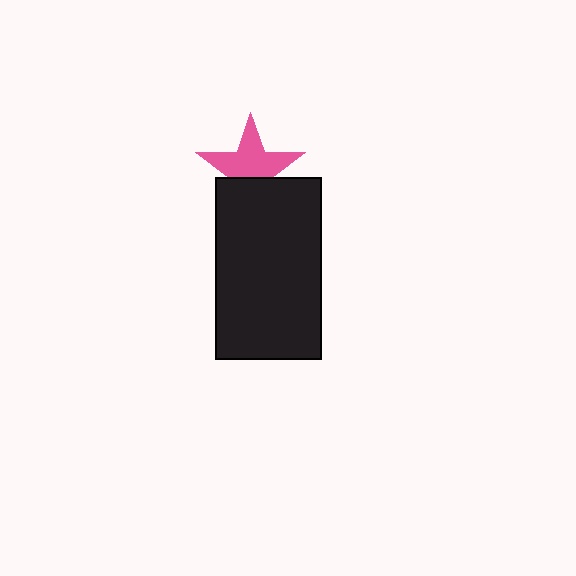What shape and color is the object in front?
The object in front is a black rectangle.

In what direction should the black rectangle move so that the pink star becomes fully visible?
The black rectangle should move down. That is the shortest direction to clear the overlap and leave the pink star fully visible.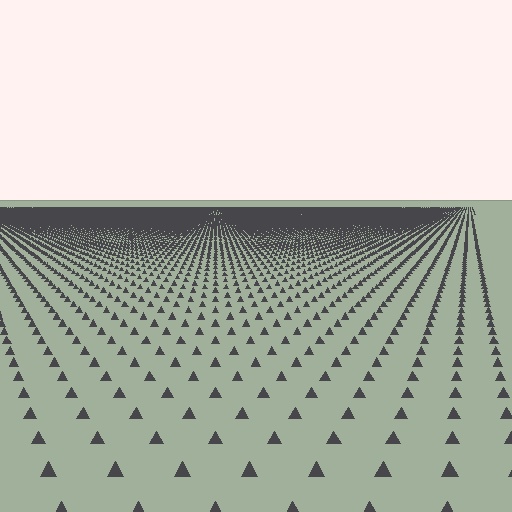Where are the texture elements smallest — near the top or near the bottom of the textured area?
Near the top.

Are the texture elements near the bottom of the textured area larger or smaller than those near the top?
Larger. Near the bottom, elements are closer to the viewer and appear at a bigger on-screen size.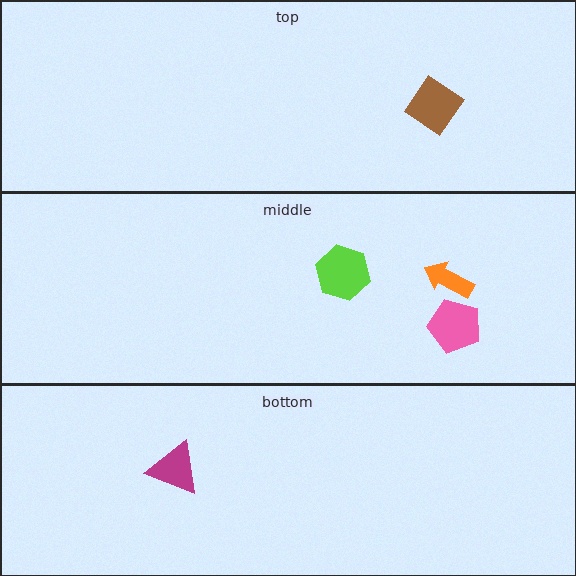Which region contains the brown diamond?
The top region.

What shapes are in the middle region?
The orange arrow, the lime hexagon, the pink pentagon.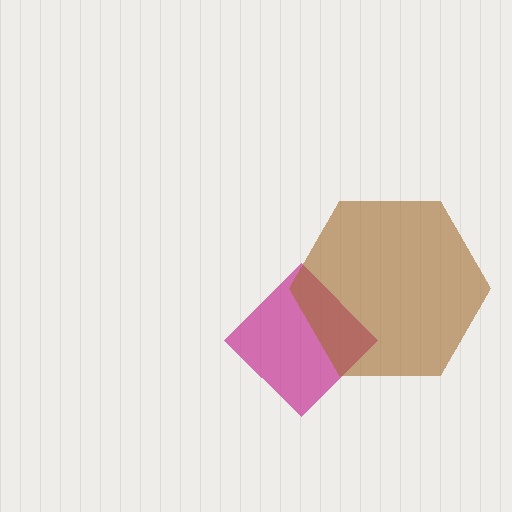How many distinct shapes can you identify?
There are 2 distinct shapes: a magenta diamond, a brown hexagon.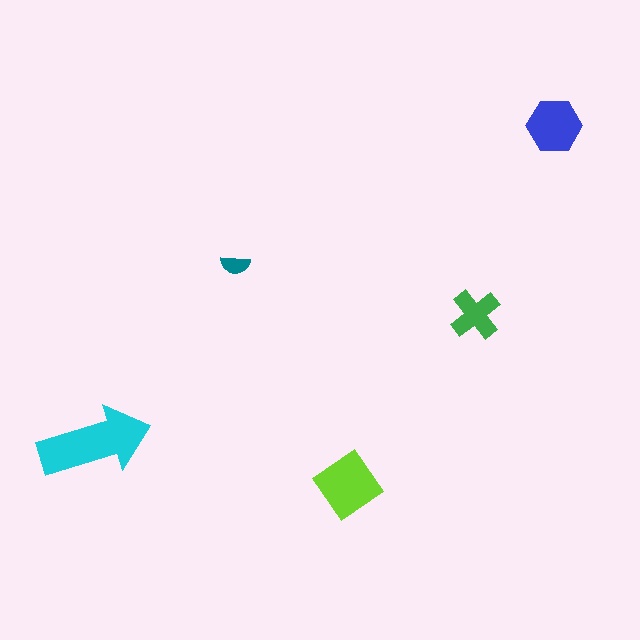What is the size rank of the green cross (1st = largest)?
4th.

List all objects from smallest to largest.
The teal semicircle, the green cross, the blue hexagon, the lime diamond, the cyan arrow.